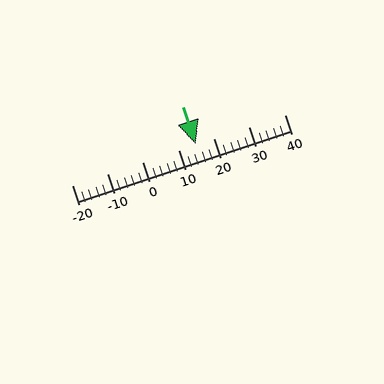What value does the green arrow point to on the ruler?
The green arrow points to approximately 15.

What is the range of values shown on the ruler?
The ruler shows values from -20 to 40.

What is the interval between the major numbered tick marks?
The major tick marks are spaced 10 units apart.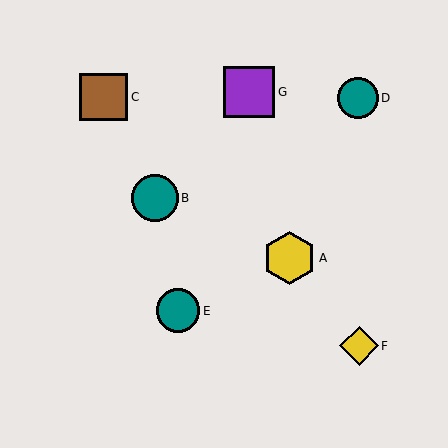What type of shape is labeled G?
Shape G is a purple square.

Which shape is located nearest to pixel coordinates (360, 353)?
The yellow diamond (labeled F) at (359, 346) is nearest to that location.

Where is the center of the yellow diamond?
The center of the yellow diamond is at (359, 346).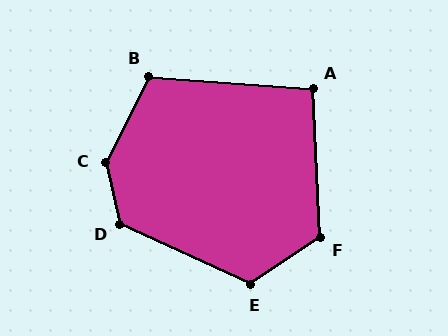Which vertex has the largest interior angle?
C, at approximately 141 degrees.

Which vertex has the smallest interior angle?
A, at approximately 97 degrees.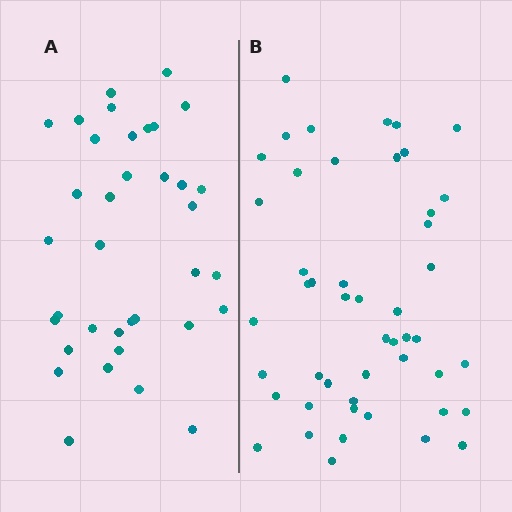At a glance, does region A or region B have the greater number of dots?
Region B (the right region) has more dots.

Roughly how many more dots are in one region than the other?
Region B has roughly 12 or so more dots than region A.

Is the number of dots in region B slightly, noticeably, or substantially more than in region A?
Region B has noticeably more, but not dramatically so. The ratio is roughly 1.3 to 1.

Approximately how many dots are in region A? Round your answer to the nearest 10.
About 40 dots. (The exact count is 36, which rounds to 40.)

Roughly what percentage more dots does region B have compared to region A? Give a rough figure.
About 35% more.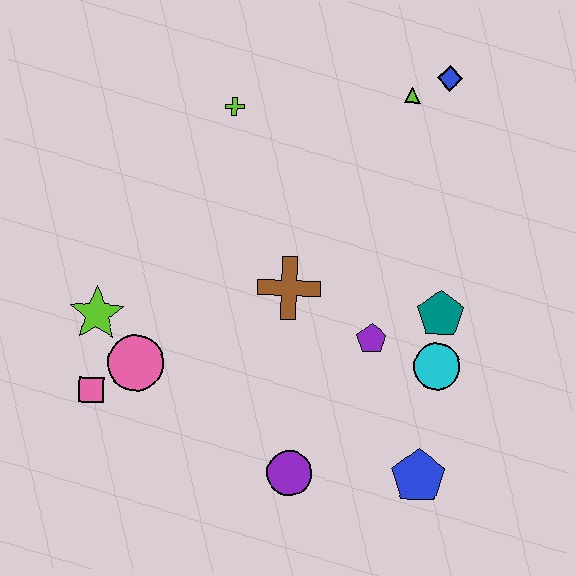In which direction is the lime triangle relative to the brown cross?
The lime triangle is above the brown cross.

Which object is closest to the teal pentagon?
The cyan circle is closest to the teal pentagon.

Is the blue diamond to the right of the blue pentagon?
Yes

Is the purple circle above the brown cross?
No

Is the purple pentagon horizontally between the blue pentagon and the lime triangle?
No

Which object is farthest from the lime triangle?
The pink square is farthest from the lime triangle.